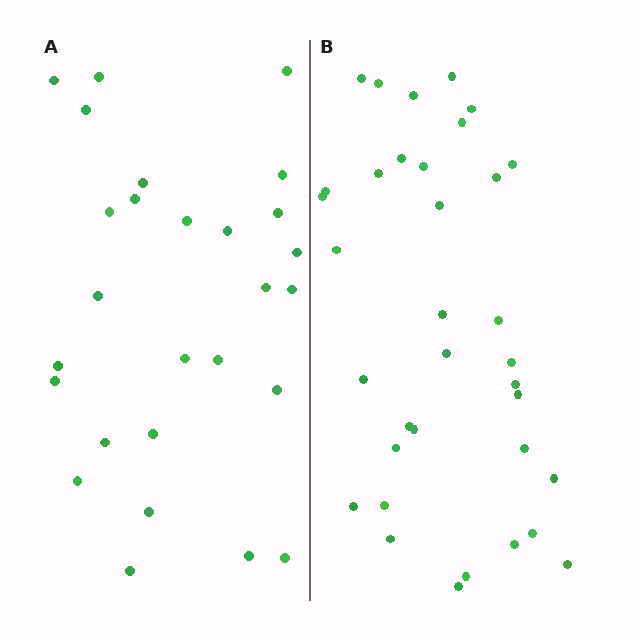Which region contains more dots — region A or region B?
Region B (the right region) has more dots.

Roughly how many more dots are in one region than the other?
Region B has roughly 8 or so more dots than region A.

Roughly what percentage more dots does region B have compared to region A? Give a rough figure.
About 30% more.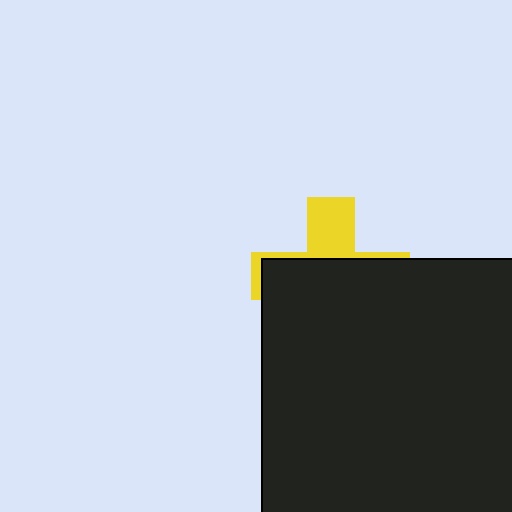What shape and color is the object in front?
The object in front is a black rectangle.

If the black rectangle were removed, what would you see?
You would see the complete yellow cross.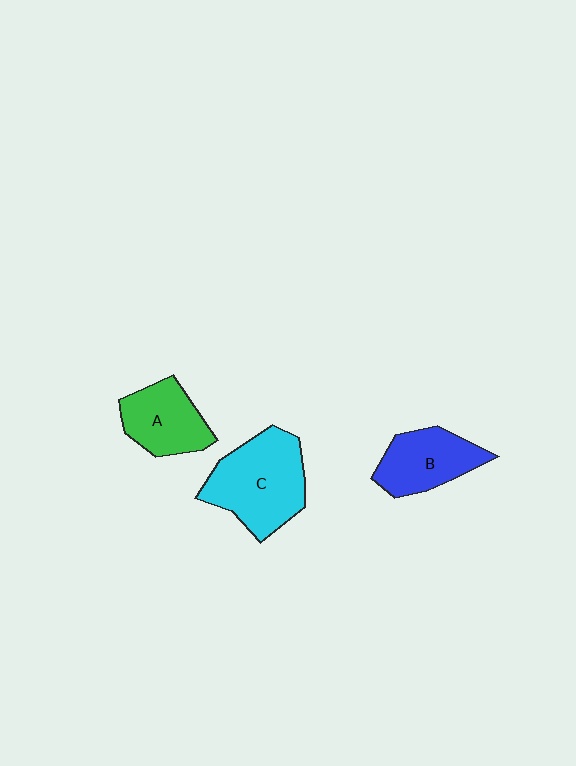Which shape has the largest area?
Shape C (cyan).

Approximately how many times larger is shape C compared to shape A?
Approximately 1.5 times.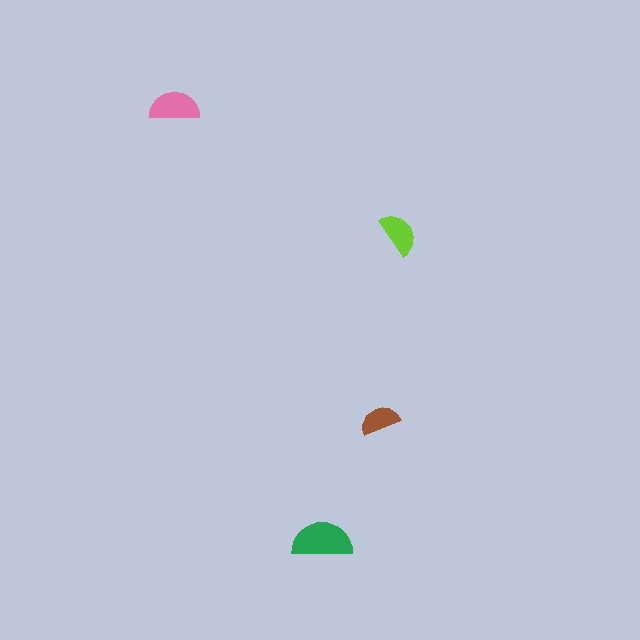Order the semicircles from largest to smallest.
the green one, the pink one, the lime one, the brown one.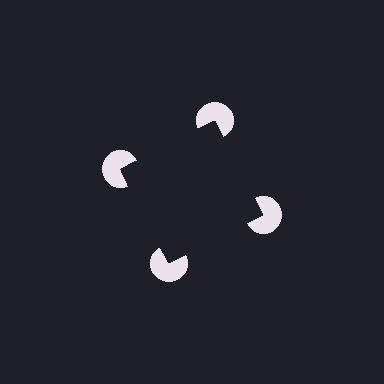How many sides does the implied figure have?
4 sides.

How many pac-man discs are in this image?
There are 4 — one at each vertex of the illusory square.